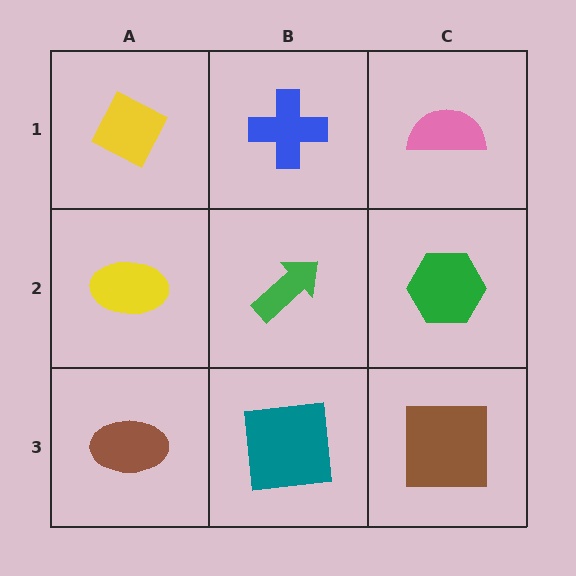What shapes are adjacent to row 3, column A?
A yellow ellipse (row 2, column A), a teal square (row 3, column B).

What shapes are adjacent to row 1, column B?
A green arrow (row 2, column B), a yellow diamond (row 1, column A), a pink semicircle (row 1, column C).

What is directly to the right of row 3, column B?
A brown square.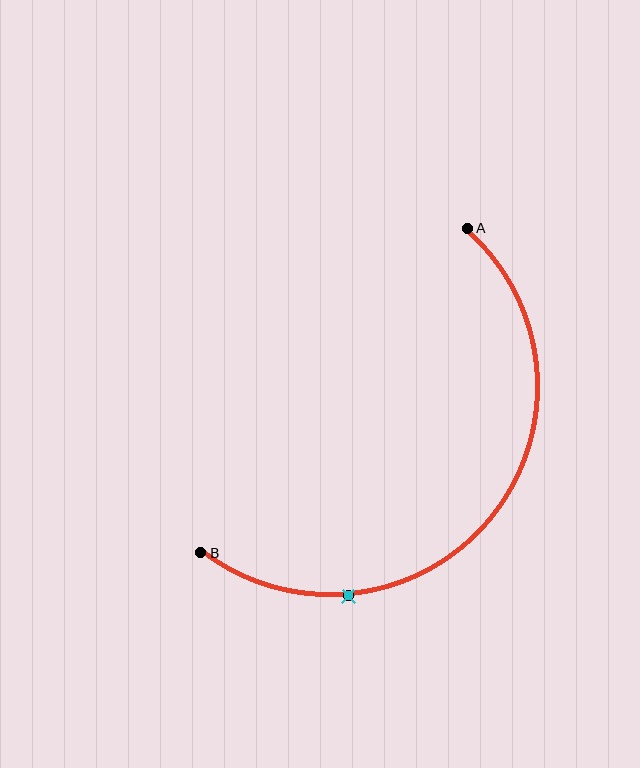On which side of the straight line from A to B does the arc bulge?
The arc bulges below and to the right of the straight line connecting A and B.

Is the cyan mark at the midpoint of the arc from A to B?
No. The cyan mark lies on the arc but is closer to endpoint B. The arc midpoint would be at the point on the curve equidistant along the arc from both A and B.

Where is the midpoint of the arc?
The arc midpoint is the point on the curve farthest from the straight line joining A and B. It sits below and to the right of that line.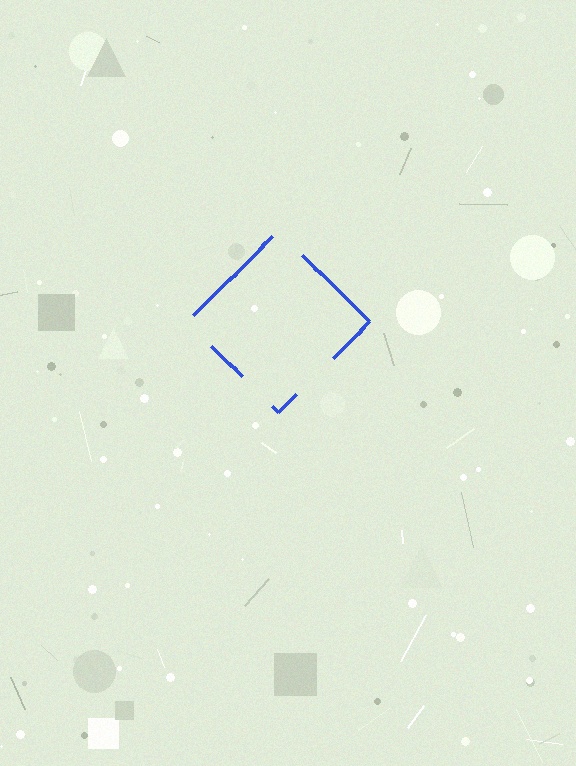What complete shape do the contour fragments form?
The contour fragments form a diamond.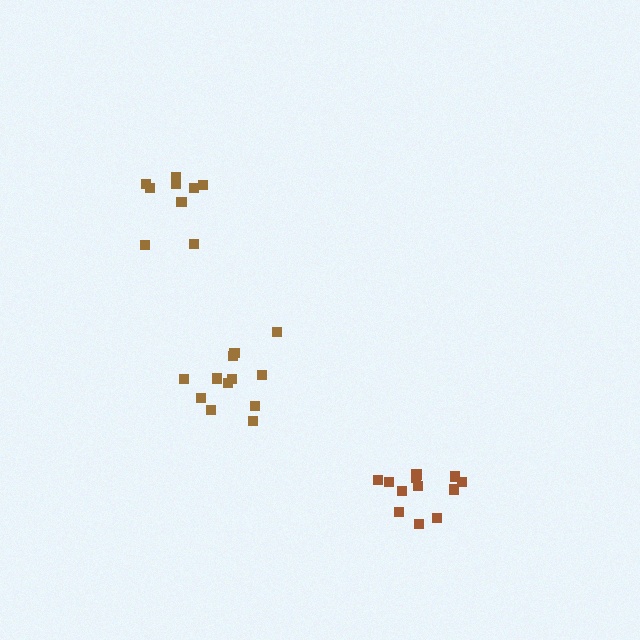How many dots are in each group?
Group 1: 12 dots, Group 2: 9 dots, Group 3: 13 dots (34 total).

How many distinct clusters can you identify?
There are 3 distinct clusters.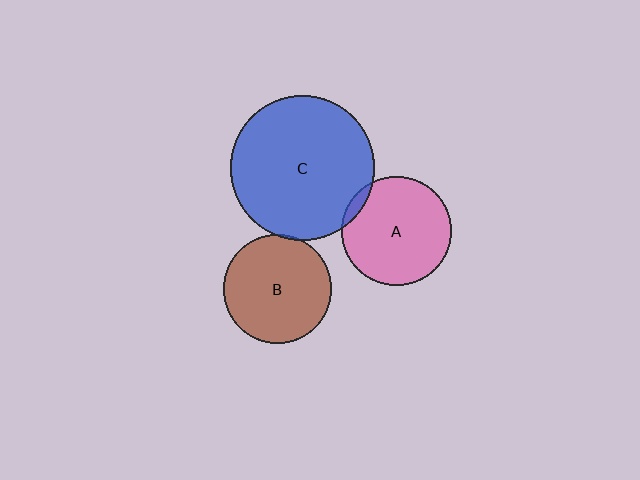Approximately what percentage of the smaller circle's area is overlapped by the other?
Approximately 5%.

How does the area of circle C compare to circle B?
Approximately 1.8 times.